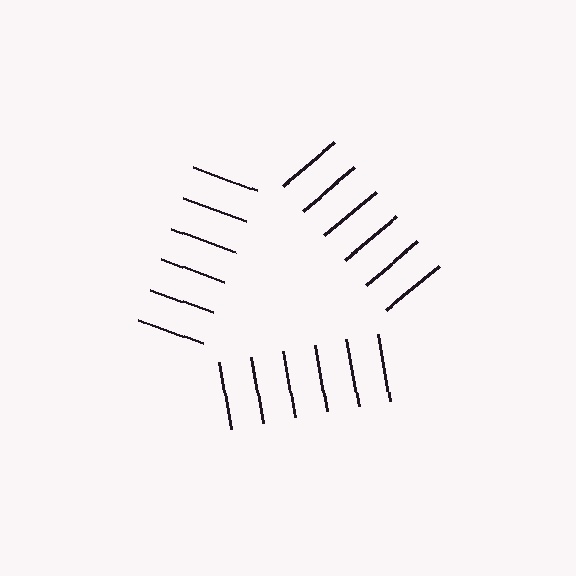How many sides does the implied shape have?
3 sides — the line-ends trace a triangle.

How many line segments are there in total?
18 — 6 along each of the 3 edges.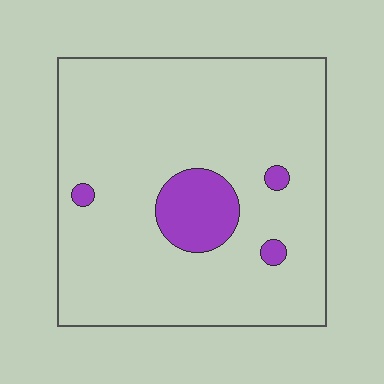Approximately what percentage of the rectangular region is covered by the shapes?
Approximately 10%.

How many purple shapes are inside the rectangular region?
4.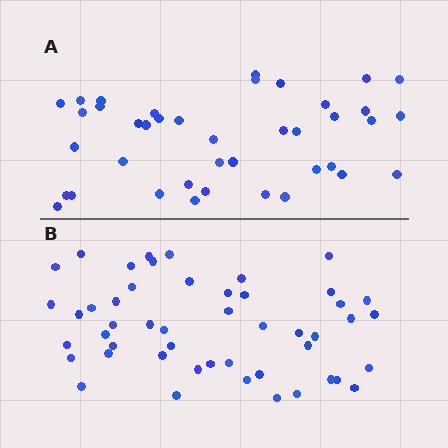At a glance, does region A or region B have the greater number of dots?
Region B (the bottom region) has more dots.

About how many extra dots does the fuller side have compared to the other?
Region B has roughly 8 or so more dots than region A.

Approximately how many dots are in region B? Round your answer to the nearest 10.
About 50 dots. (The exact count is 49, which rounds to 50.)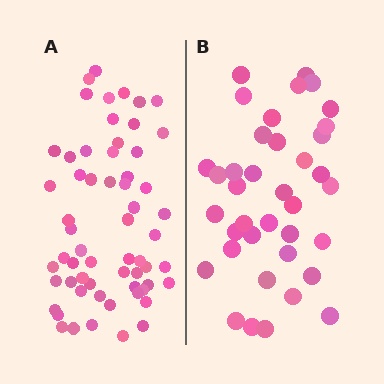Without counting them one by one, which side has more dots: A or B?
Region A (the left region) has more dots.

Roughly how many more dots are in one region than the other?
Region A has approximately 20 more dots than region B.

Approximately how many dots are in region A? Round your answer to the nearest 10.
About 60 dots.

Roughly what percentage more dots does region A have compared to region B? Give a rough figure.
About 60% more.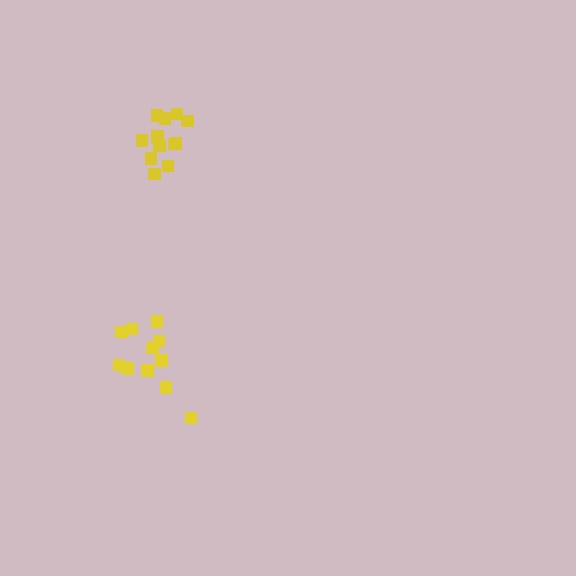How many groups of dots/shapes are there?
There are 2 groups.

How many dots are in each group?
Group 1: 12 dots, Group 2: 11 dots (23 total).